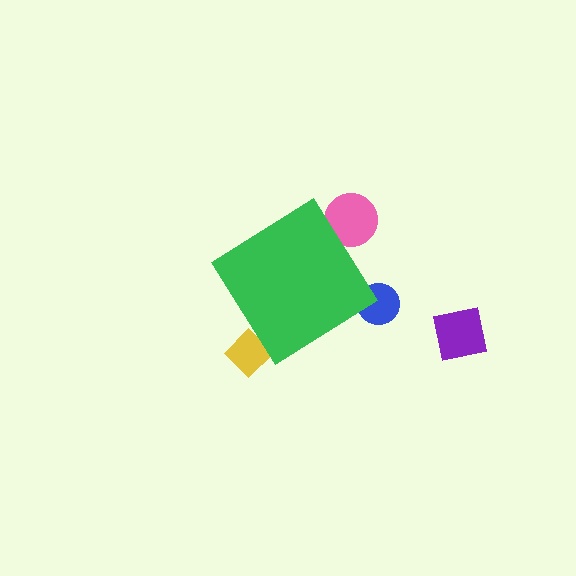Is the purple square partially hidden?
No, the purple square is fully visible.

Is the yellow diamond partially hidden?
Yes, the yellow diamond is partially hidden behind the green diamond.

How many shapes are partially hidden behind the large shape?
3 shapes are partially hidden.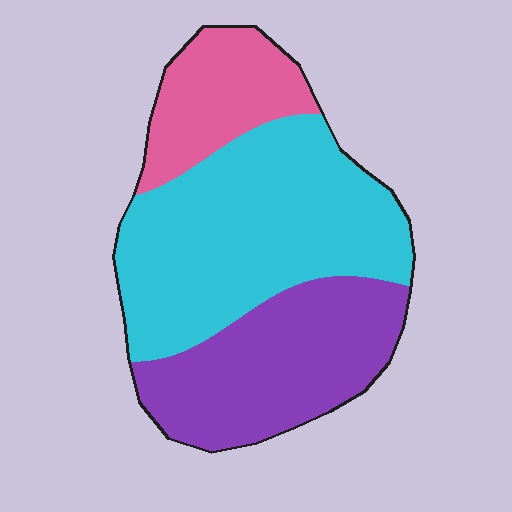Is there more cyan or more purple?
Cyan.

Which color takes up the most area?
Cyan, at roughly 50%.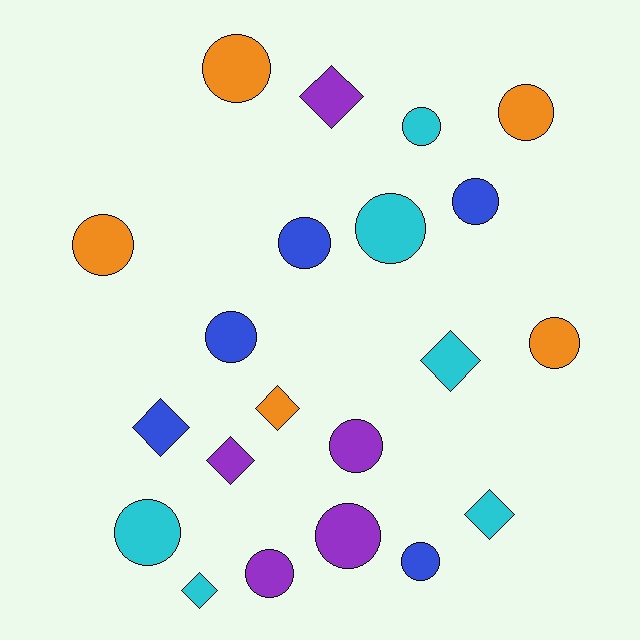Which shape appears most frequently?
Circle, with 14 objects.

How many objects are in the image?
There are 21 objects.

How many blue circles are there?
There are 4 blue circles.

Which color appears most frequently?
Cyan, with 6 objects.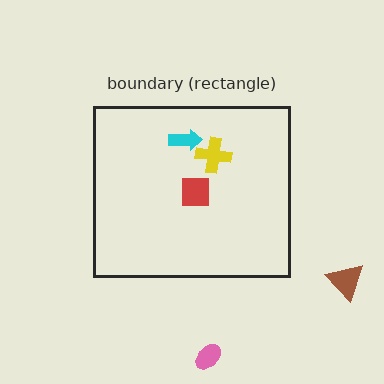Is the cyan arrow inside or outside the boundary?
Inside.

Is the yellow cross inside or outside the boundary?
Inside.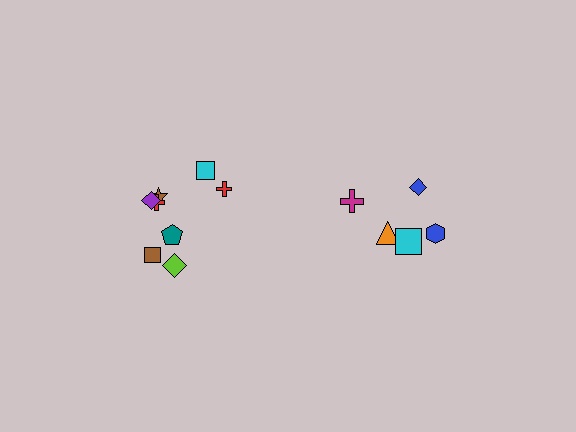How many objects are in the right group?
There are 5 objects.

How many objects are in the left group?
There are 8 objects.